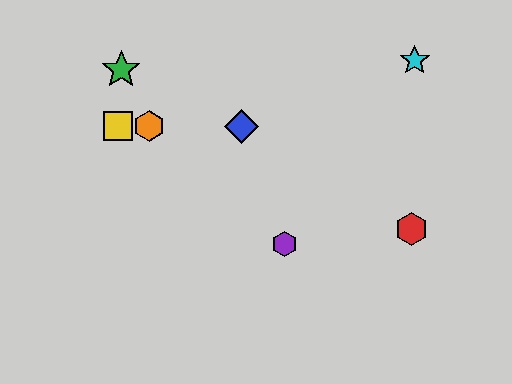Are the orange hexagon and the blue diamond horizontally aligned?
Yes, both are at y≈126.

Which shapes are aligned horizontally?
The blue diamond, the yellow square, the orange hexagon are aligned horizontally.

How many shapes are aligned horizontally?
3 shapes (the blue diamond, the yellow square, the orange hexagon) are aligned horizontally.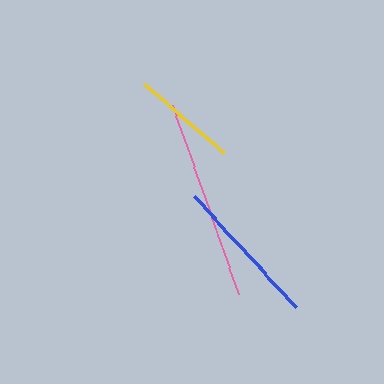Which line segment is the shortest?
The yellow line is the shortest at approximately 105 pixels.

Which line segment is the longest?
The pink line is the longest at approximately 200 pixels.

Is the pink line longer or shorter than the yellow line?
The pink line is longer than the yellow line.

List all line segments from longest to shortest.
From longest to shortest: pink, blue, yellow.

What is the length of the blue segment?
The blue segment is approximately 151 pixels long.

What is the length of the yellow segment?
The yellow segment is approximately 105 pixels long.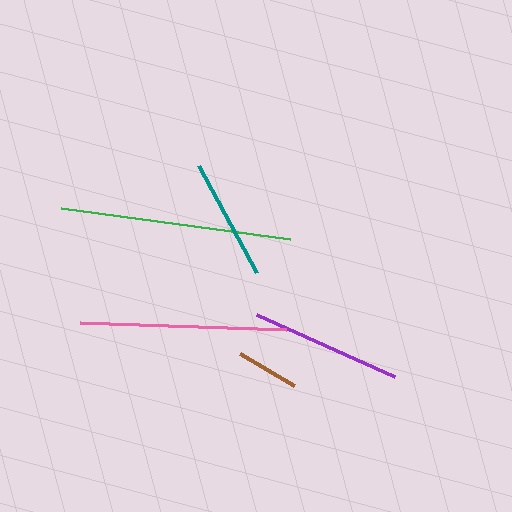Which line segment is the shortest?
The brown line is the shortest at approximately 63 pixels.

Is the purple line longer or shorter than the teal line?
The purple line is longer than the teal line.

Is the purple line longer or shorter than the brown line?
The purple line is longer than the brown line.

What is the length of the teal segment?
The teal segment is approximately 121 pixels long.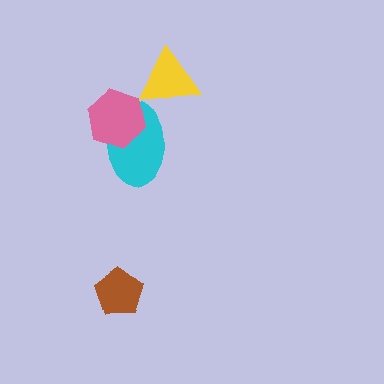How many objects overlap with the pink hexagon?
1 object overlaps with the pink hexagon.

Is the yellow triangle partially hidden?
No, no other shape covers it.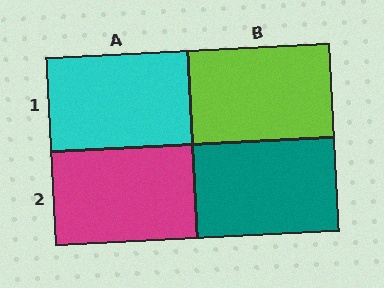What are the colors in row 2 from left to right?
Magenta, teal.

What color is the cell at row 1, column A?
Cyan.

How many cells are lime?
1 cell is lime.